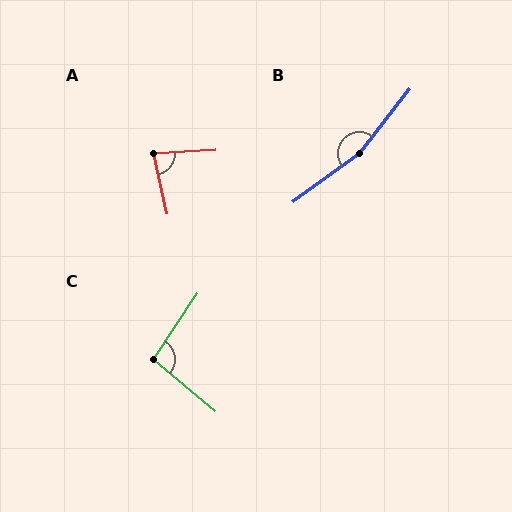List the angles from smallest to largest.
A (80°), C (96°), B (164°).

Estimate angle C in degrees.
Approximately 96 degrees.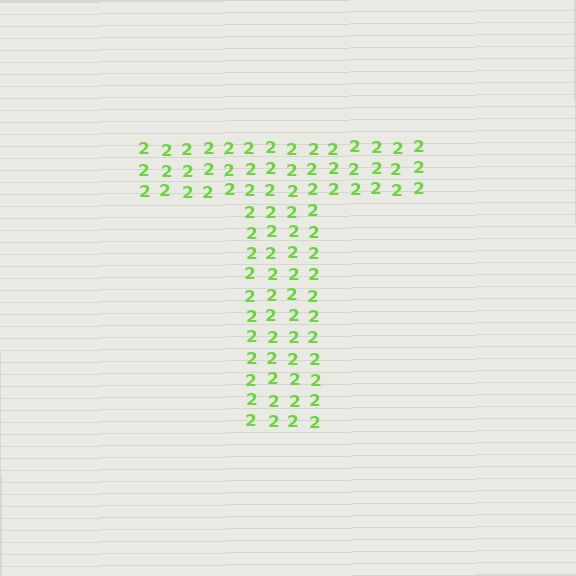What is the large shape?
The large shape is the letter T.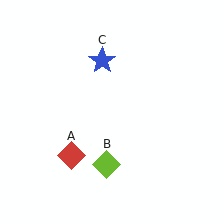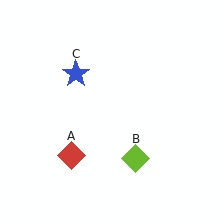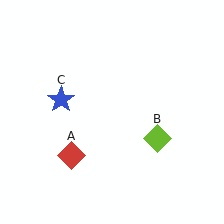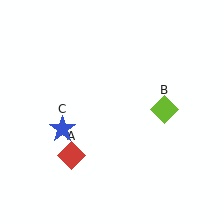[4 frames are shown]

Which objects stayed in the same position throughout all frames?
Red diamond (object A) remained stationary.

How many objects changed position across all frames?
2 objects changed position: lime diamond (object B), blue star (object C).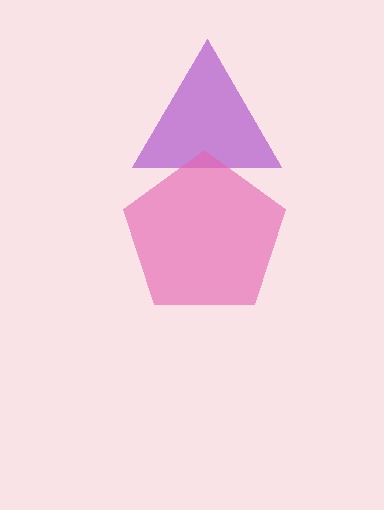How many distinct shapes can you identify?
There are 2 distinct shapes: a purple triangle, a pink pentagon.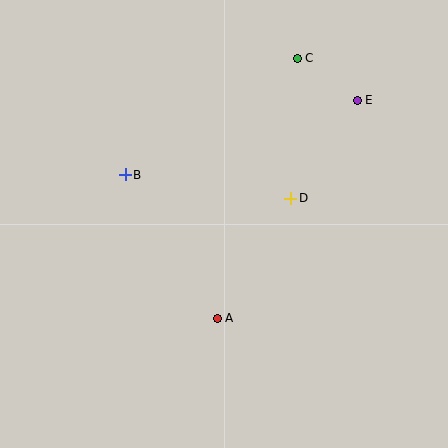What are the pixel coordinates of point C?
Point C is at (297, 58).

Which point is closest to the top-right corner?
Point E is closest to the top-right corner.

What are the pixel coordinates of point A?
Point A is at (217, 318).